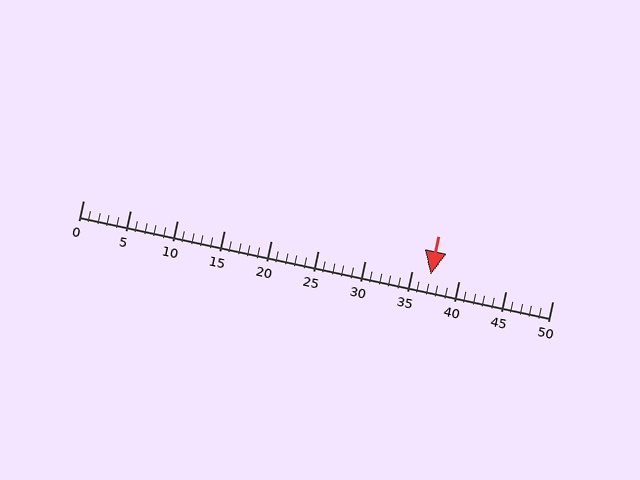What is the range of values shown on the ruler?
The ruler shows values from 0 to 50.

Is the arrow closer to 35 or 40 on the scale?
The arrow is closer to 35.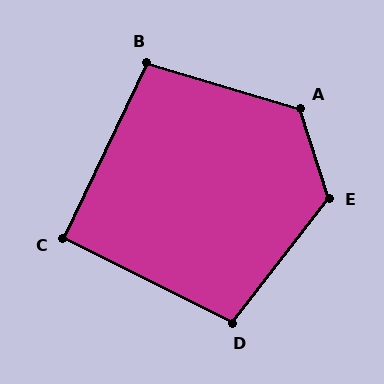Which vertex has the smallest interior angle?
C, at approximately 91 degrees.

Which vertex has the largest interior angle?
E, at approximately 125 degrees.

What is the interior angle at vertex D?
Approximately 101 degrees (obtuse).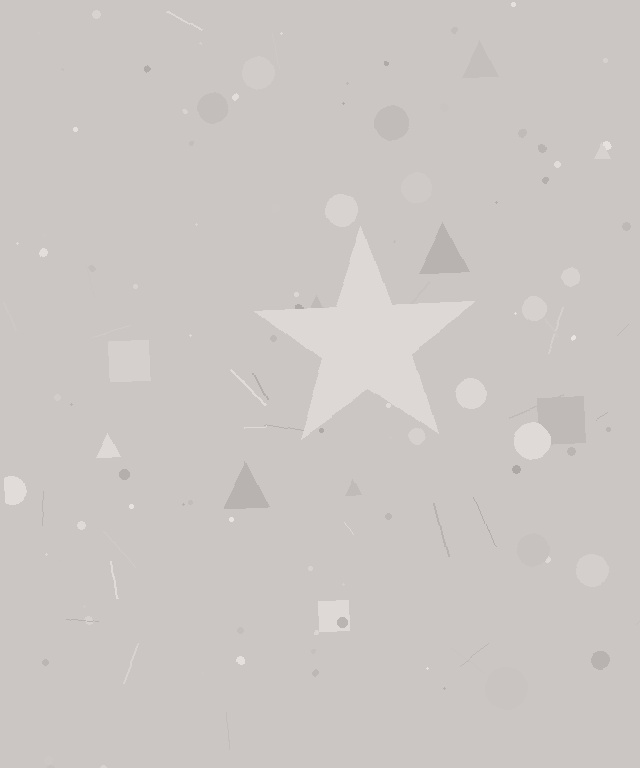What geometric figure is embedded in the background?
A star is embedded in the background.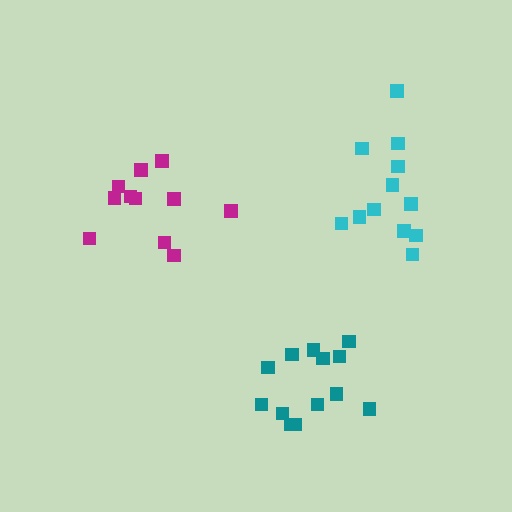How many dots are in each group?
Group 1: 11 dots, Group 2: 13 dots, Group 3: 12 dots (36 total).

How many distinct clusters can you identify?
There are 3 distinct clusters.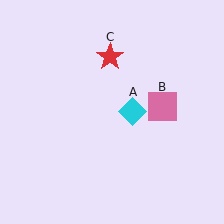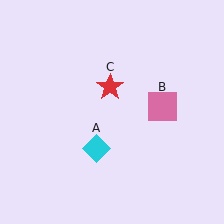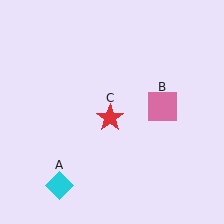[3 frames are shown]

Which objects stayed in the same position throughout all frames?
Pink square (object B) remained stationary.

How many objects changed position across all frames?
2 objects changed position: cyan diamond (object A), red star (object C).